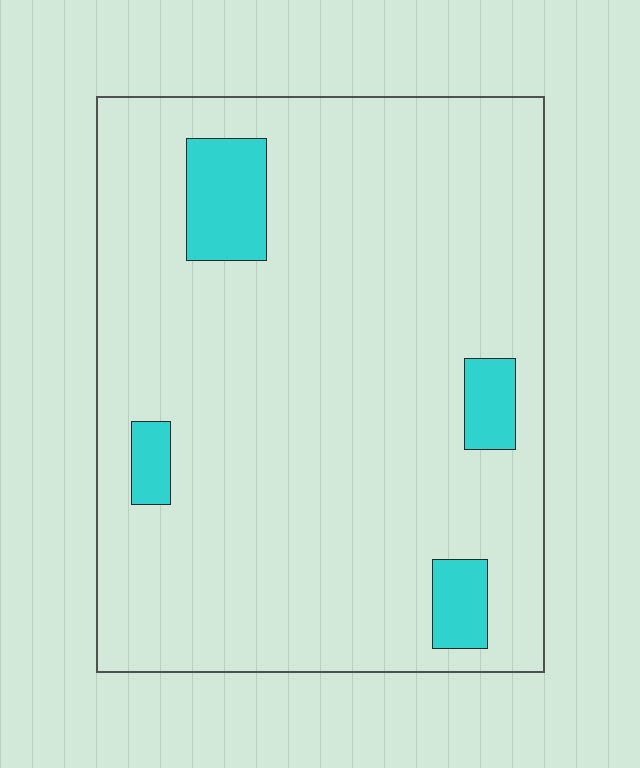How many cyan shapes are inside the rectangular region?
4.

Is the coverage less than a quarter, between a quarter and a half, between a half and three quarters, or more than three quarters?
Less than a quarter.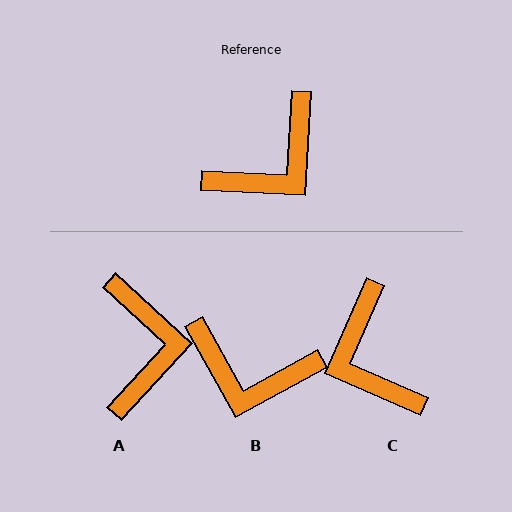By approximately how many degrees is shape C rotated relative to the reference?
Approximately 111 degrees clockwise.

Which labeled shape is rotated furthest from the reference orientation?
C, about 111 degrees away.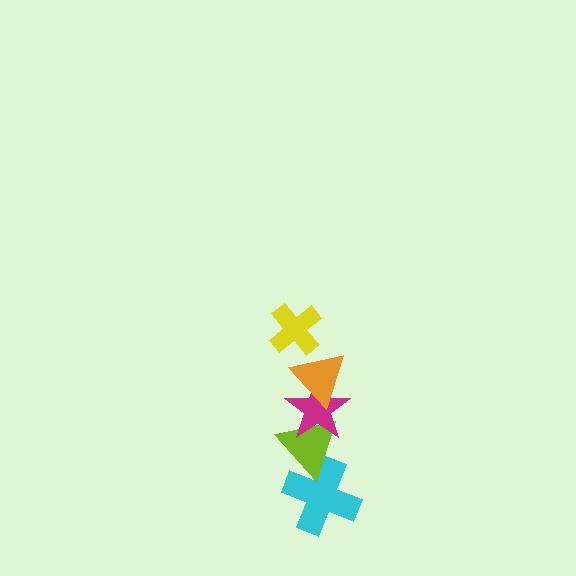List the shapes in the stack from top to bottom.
From top to bottom: the yellow cross, the orange triangle, the magenta star, the lime triangle, the cyan cross.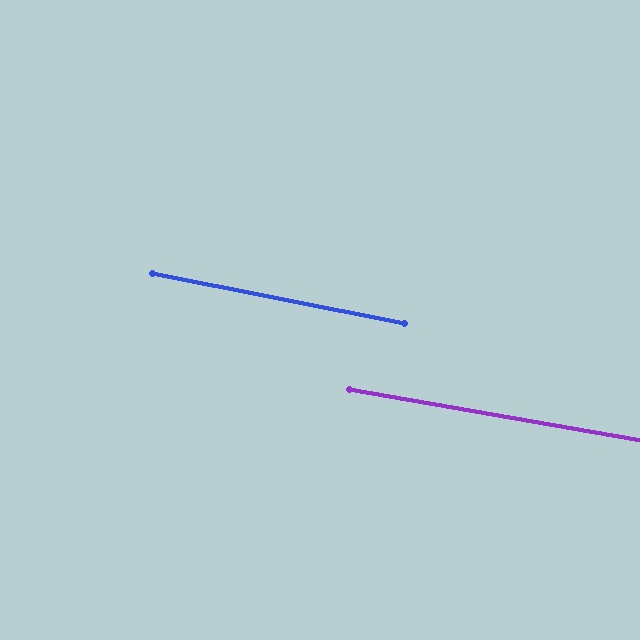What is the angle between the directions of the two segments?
Approximately 1 degree.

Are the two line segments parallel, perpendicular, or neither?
Parallel — their directions differ by only 1.5°.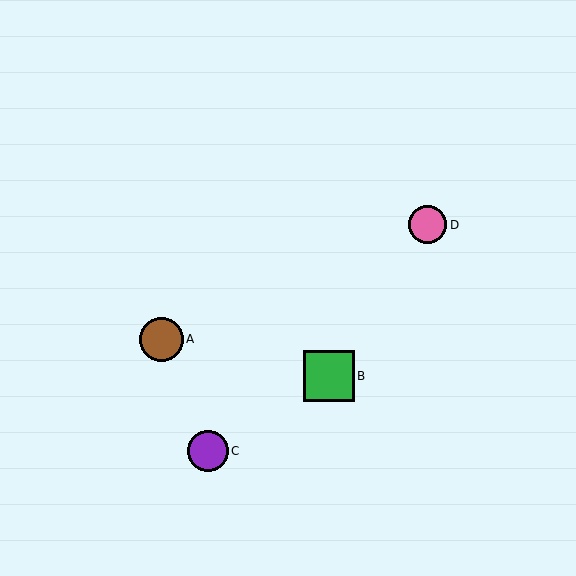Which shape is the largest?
The green square (labeled B) is the largest.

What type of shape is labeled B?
Shape B is a green square.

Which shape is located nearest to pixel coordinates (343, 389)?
The green square (labeled B) at (329, 376) is nearest to that location.